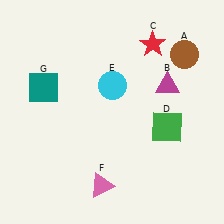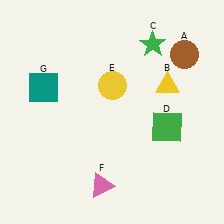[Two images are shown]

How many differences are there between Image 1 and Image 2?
There are 3 differences between the two images.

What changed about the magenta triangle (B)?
In Image 1, B is magenta. In Image 2, it changed to yellow.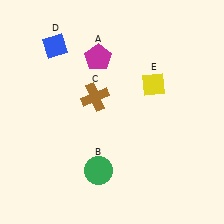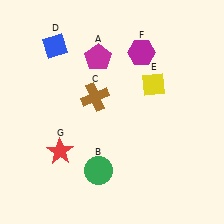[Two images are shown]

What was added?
A magenta hexagon (F), a red star (G) were added in Image 2.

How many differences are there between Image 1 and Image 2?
There are 2 differences between the two images.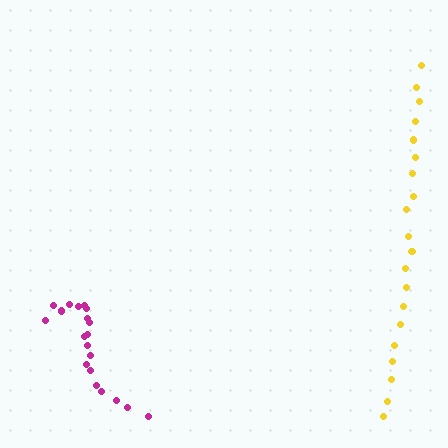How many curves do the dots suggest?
There are 2 distinct paths.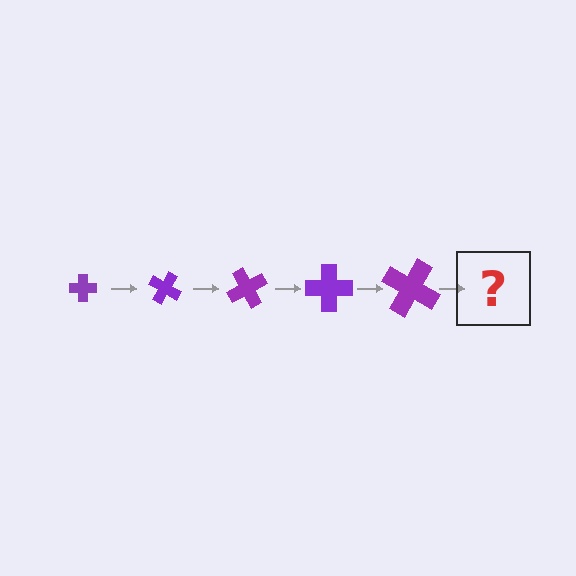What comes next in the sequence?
The next element should be a cross, larger than the previous one and rotated 150 degrees from the start.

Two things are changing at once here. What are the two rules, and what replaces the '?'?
The two rules are that the cross grows larger each step and it rotates 30 degrees each step. The '?' should be a cross, larger than the previous one and rotated 150 degrees from the start.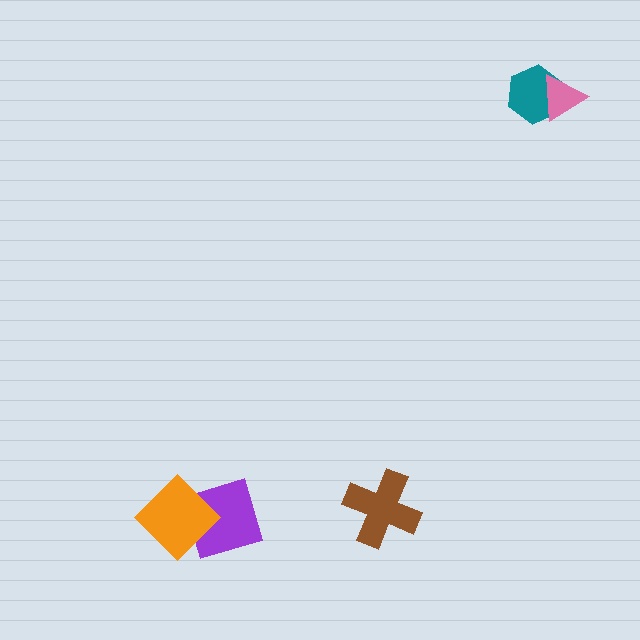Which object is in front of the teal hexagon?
The pink triangle is in front of the teal hexagon.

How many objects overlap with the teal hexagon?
1 object overlaps with the teal hexagon.